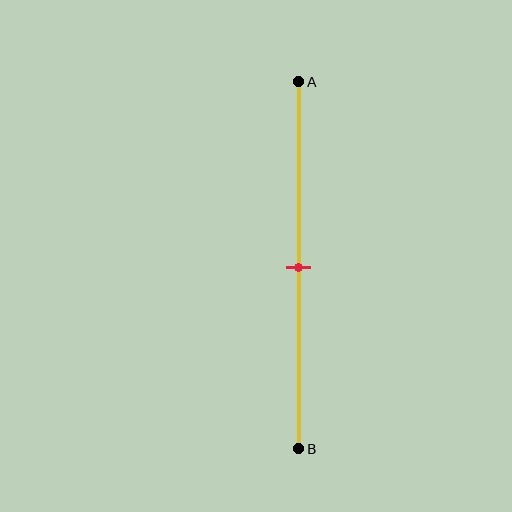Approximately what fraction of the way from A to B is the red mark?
The red mark is approximately 50% of the way from A to B.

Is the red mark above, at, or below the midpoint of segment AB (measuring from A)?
The red mark is approximately at the midpoint of segment AB.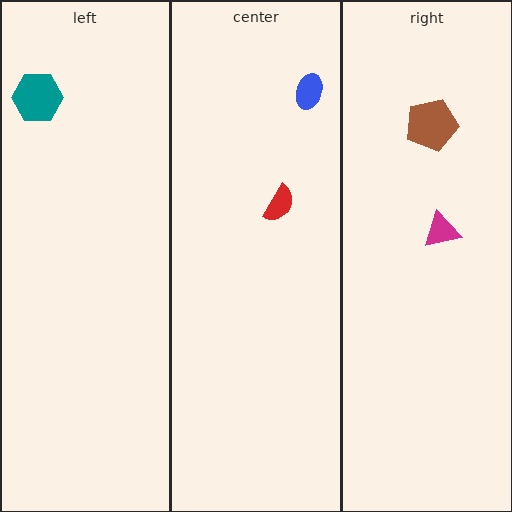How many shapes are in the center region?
2.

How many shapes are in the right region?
2.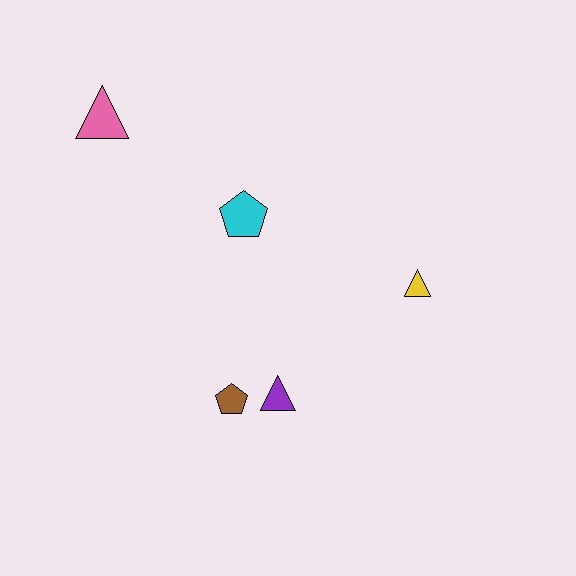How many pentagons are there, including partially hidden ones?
There are 2 pentagons.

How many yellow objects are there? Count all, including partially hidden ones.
There is 1 yellow object.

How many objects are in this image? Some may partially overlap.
There are 5 objects.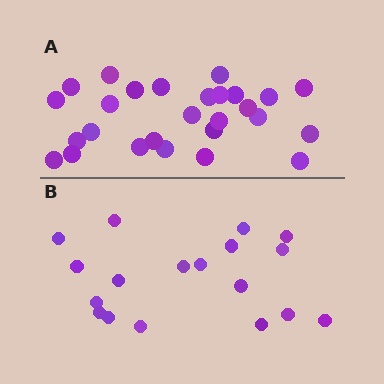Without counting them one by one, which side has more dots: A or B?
Region A (the top region) has more dots.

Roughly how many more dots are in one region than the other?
Region A has roughly 8 or so more dots than region B.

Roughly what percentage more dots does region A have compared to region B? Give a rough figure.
About 50% more.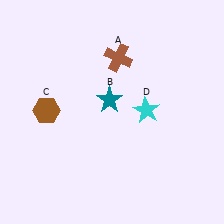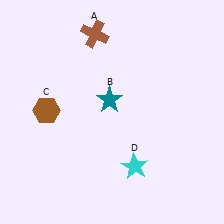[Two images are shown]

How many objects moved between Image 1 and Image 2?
2 objects moved between the two images.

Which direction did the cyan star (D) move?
The cyan star (D) moved down.